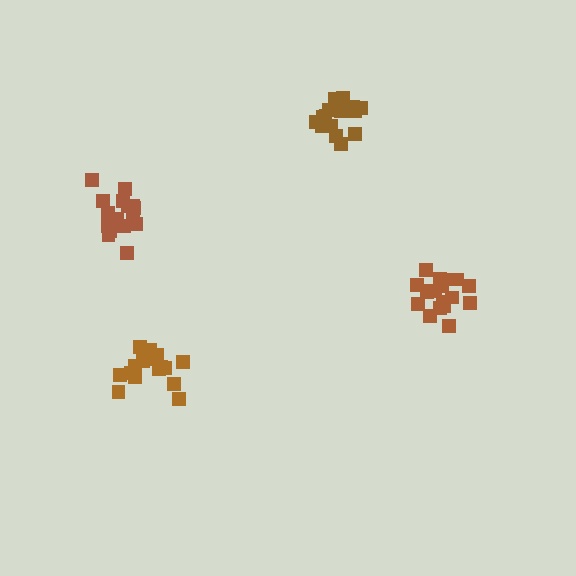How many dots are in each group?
Group 1: 18 dots, Group 2: 18 dots, Group 3: 16 dots, Group 4: 17 dots (69 total).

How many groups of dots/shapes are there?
There are 4 groups.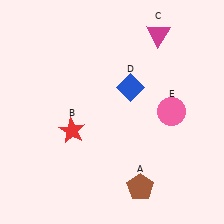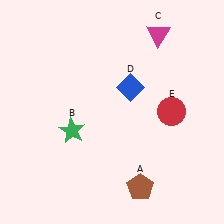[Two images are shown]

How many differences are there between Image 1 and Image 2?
There are 2 differences between the two images.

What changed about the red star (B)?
In Image 1, B is red. In Image 2, it changed to green.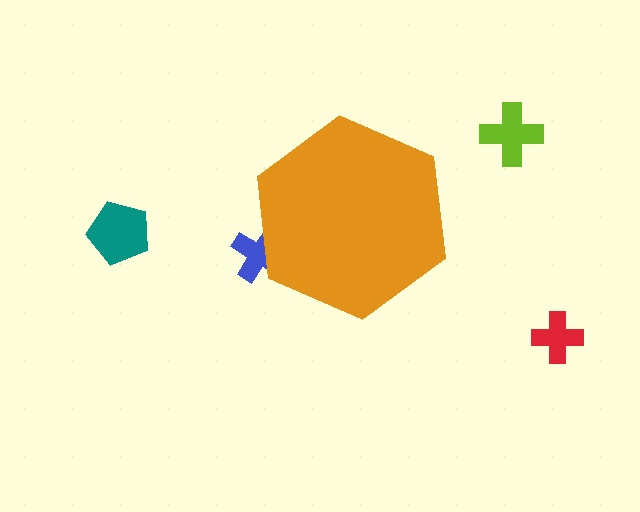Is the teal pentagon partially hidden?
No, the teal pentagon is fully visible.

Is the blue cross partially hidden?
Yes, the blue cross is partially hidden behind the orange hexagon.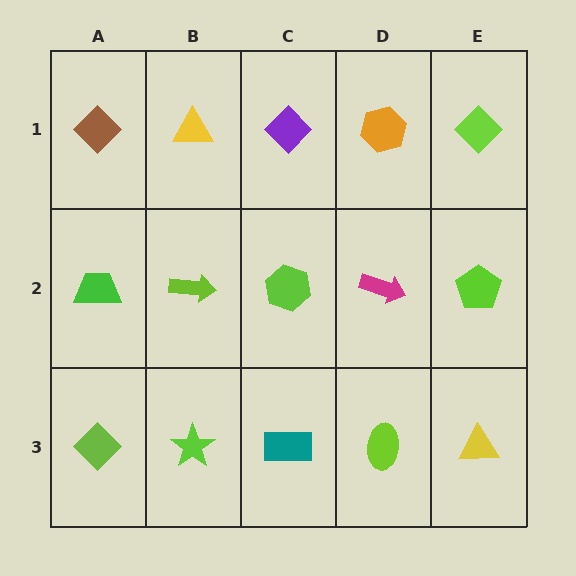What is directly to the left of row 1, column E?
An orange hexagon.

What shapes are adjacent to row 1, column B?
A lime arrow (row 2, column B), a brown diamond (row 1, column A), a purple diamond (row 1, column C).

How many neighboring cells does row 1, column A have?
2.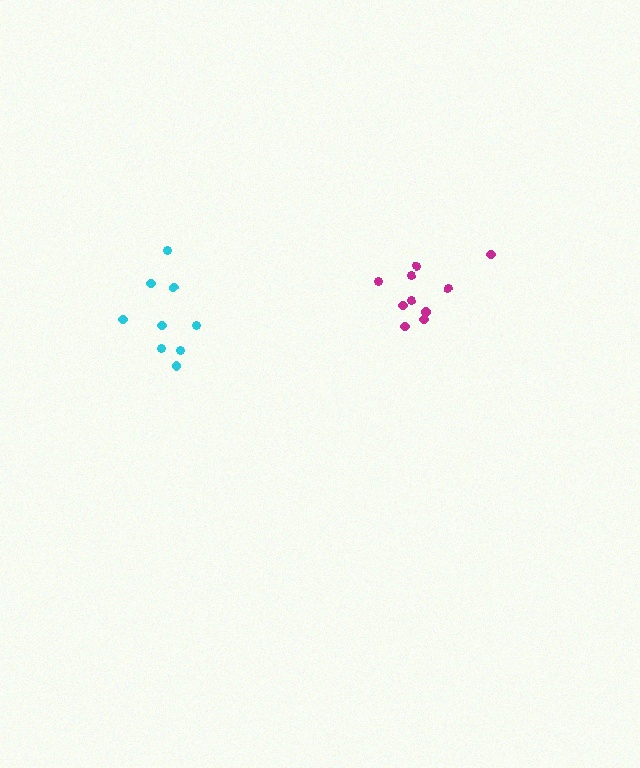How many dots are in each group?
Group 1: 10 dots, Group 2: 9 dots (19 total).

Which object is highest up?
The magenta cluster is topmost.